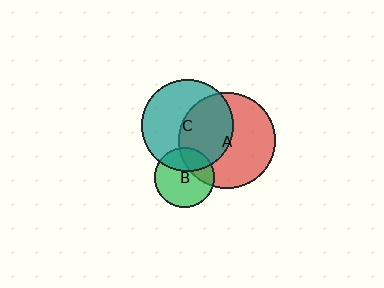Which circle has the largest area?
Circle A (red).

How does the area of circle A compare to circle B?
Approximately 2.6 times.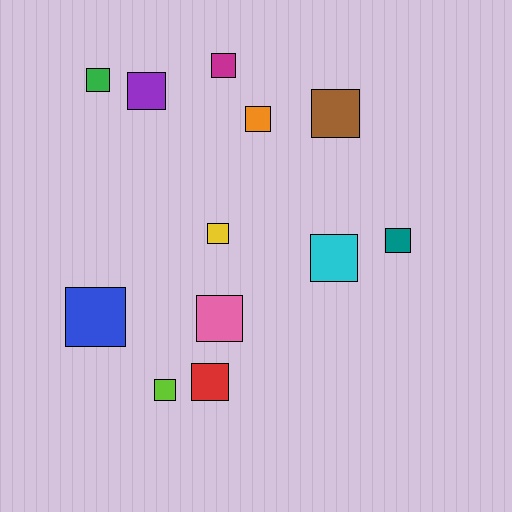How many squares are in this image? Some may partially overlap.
There are 12 squares.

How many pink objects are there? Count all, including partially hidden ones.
There is 1 pink object.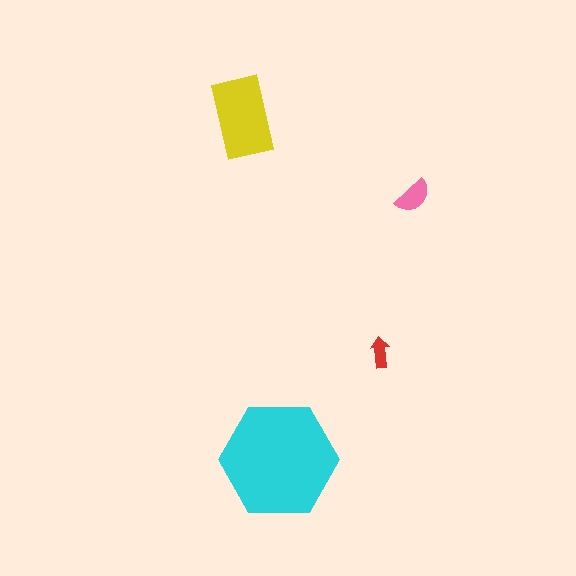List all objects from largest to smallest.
The cyan hexagon, the yellow rectangle, the pink semicircle, the red arrow.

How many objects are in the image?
There are 4 objects in the image.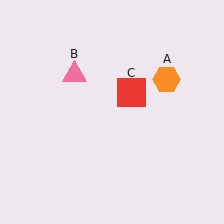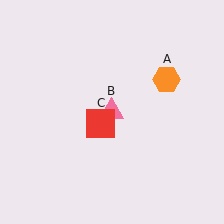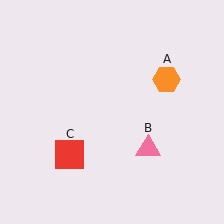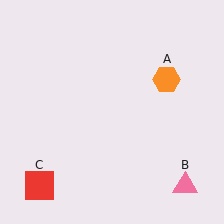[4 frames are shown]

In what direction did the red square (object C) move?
The red square (object C) moved down and to the left.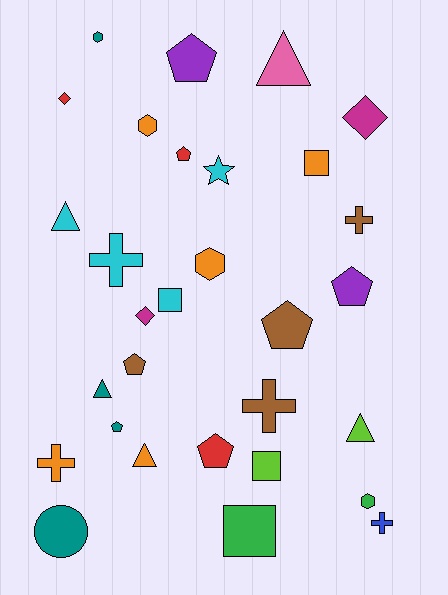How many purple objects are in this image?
There are 2 purple objects.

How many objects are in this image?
There are 30 objects.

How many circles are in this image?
There is 1 circle.